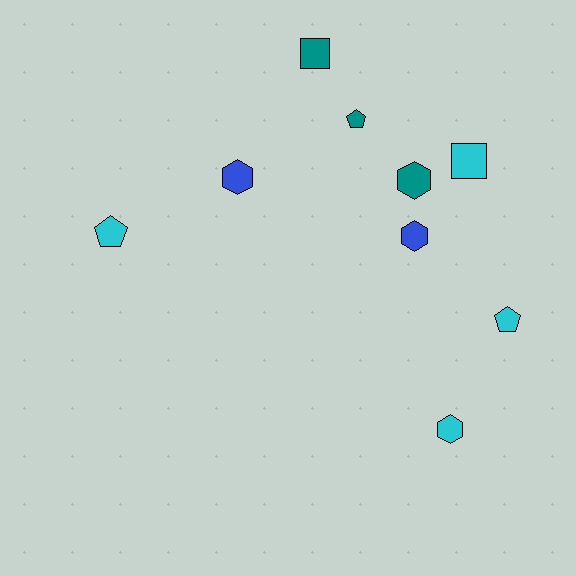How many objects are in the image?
There are 9 objects.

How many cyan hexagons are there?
There is 1 cyan hexagon.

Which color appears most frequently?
Cyan, with 4 objects.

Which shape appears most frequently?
Hexagon, with 4 objects.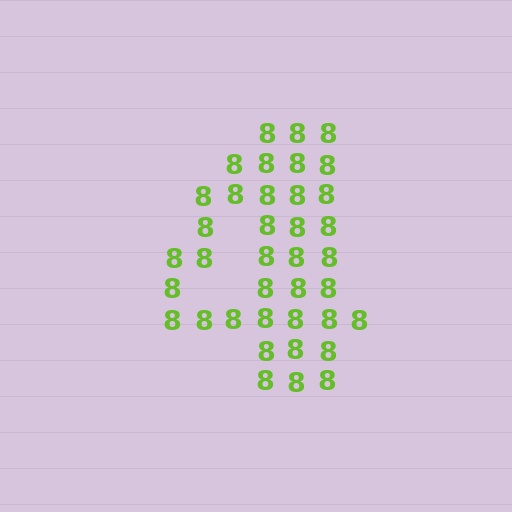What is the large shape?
The large shape is the digit 4.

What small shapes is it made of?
It is made of small digit 8's.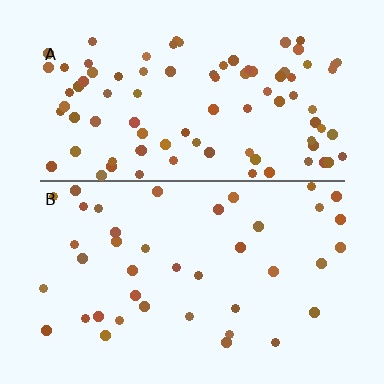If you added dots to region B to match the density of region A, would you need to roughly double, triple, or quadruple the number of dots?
Approximately double.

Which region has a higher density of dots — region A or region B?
A (the top).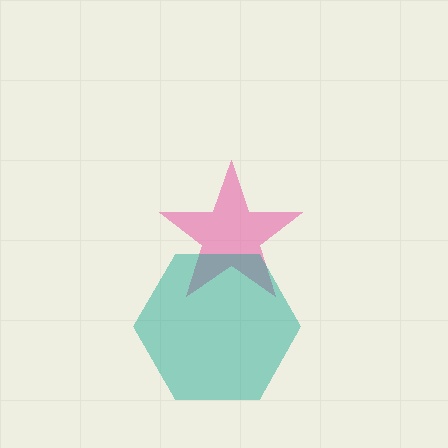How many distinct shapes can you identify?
There are 2 distinct shapes: a pink star, a teal hexagon.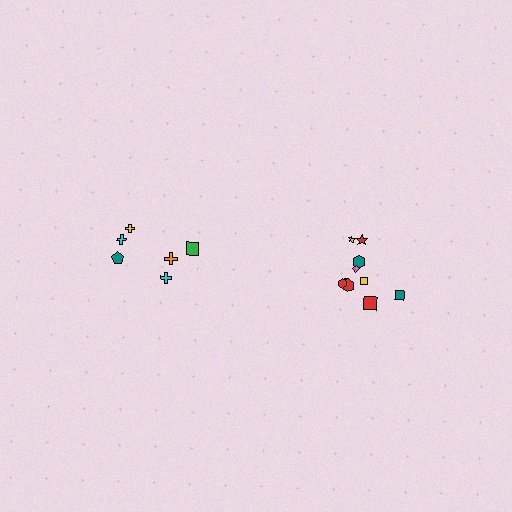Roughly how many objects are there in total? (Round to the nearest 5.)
Roughly 15 objects in total.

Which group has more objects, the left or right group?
The right group.